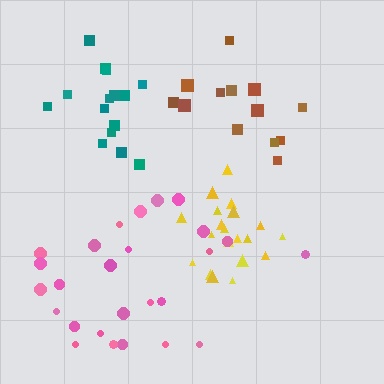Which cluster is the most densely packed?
Yellow.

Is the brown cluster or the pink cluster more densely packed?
Brown.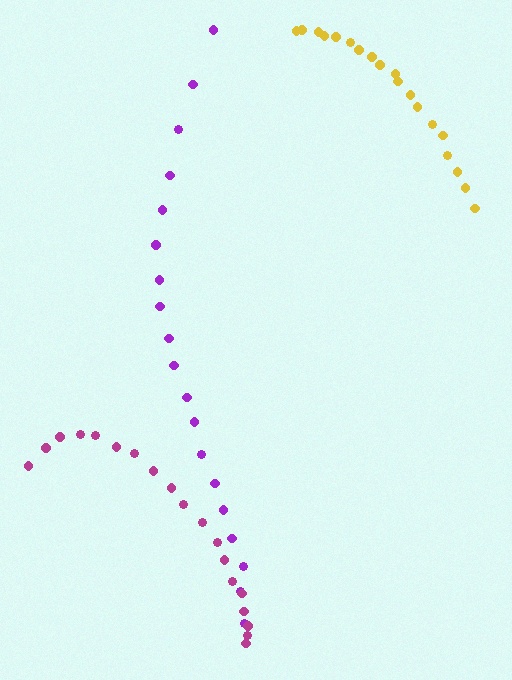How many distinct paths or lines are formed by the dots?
There are 3 distinct paths.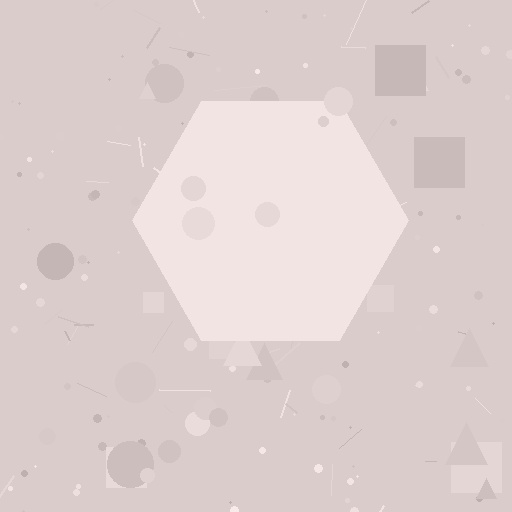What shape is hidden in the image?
A hexagon is hidden in the image.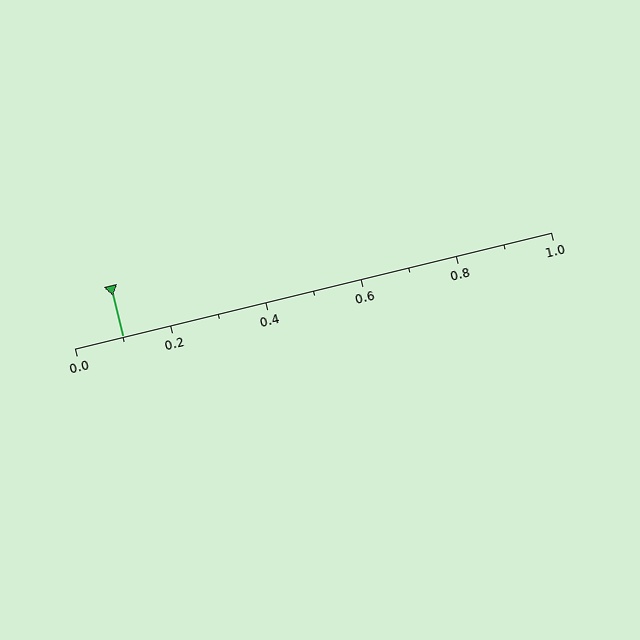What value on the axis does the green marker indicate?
The marker indicates approximately 0.1.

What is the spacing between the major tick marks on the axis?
The major ticks are spaced 0.2 apart.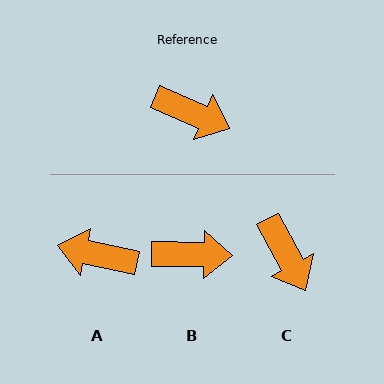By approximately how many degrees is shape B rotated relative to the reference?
Approximately 22 degrees counter-clockwise.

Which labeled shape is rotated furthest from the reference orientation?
A, about 169 degrees away.